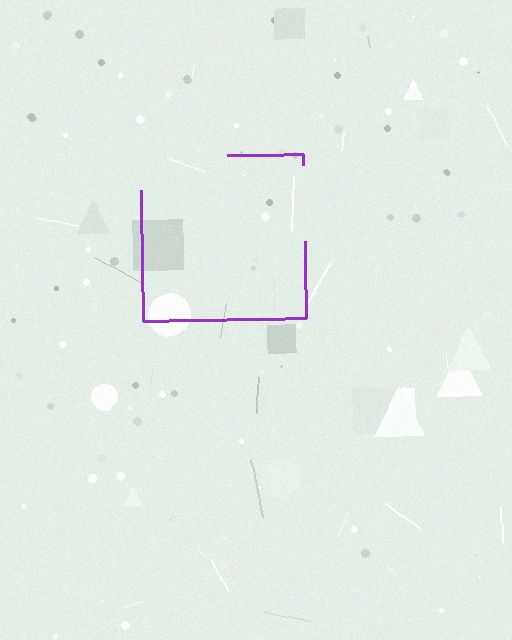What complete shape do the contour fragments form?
The contour fragments form a square.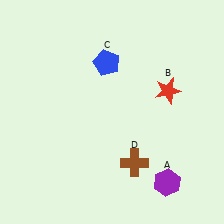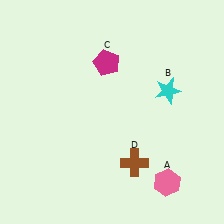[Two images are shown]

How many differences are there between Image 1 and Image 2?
There are 3 differences between the two images.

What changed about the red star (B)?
In Image 1, B is red. In Image 2, it changed to cyan.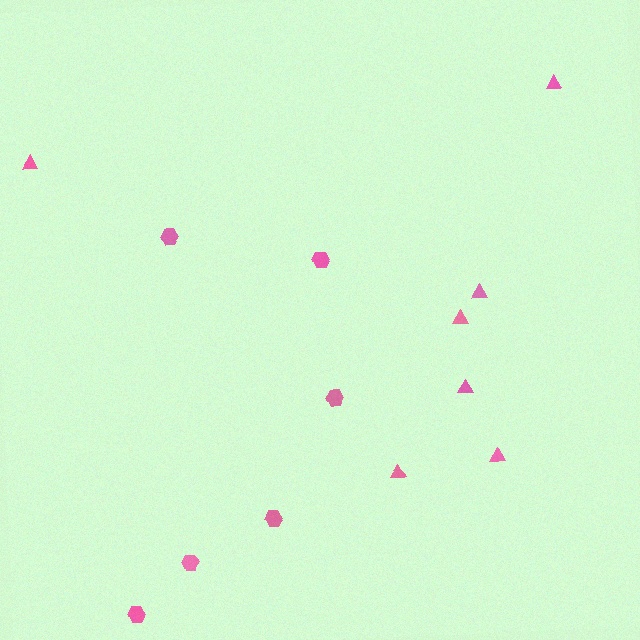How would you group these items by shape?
There are 2 groups: one group of hexagons (6) and one group of triangles (7).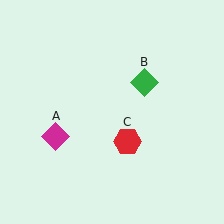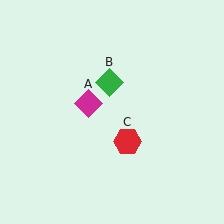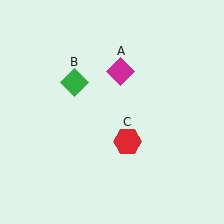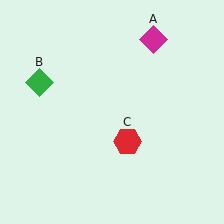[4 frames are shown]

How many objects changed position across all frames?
2 objects changed position: magenta diamond (object A), green diamond (object B).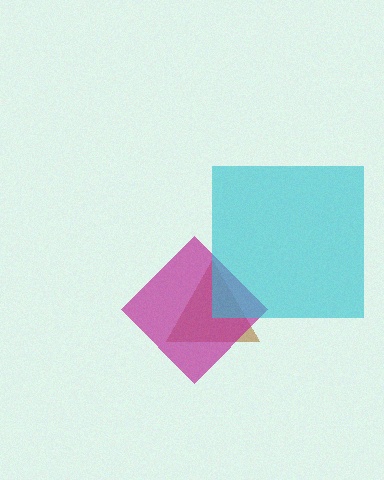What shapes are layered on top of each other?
The layered shapes are: a brown triangle, a magenta diamond, a cyan square.